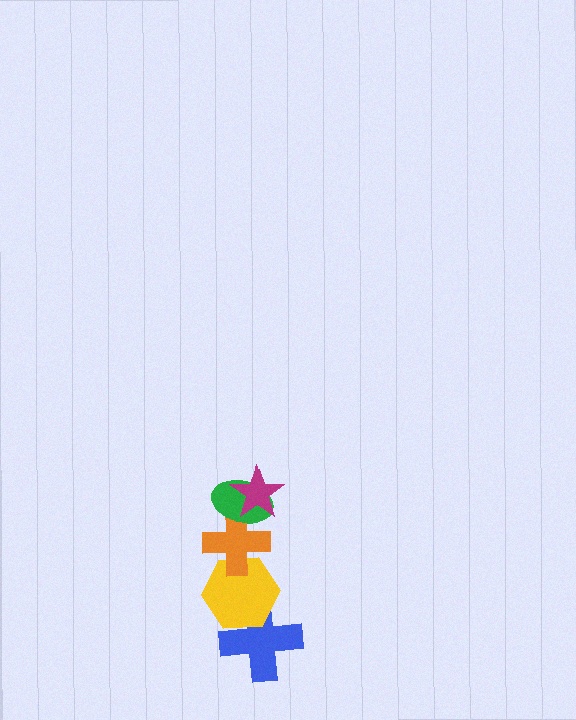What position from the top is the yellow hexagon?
The yellow hexagon is 4th from the top.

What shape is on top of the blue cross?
The yellow hexagon is on top of the blue cross.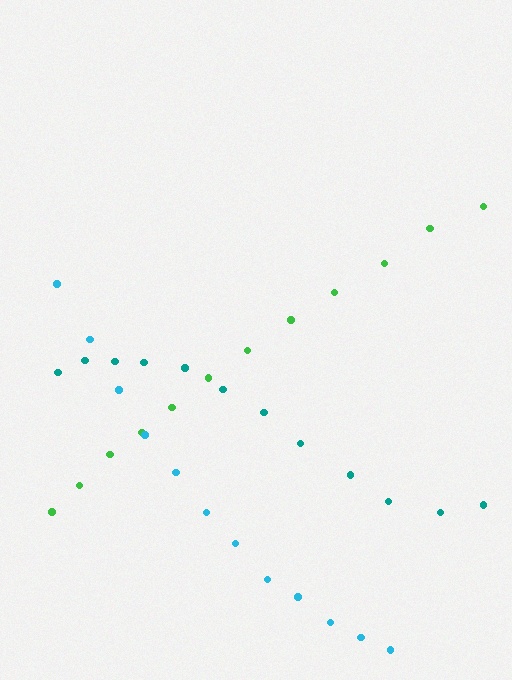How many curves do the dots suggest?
There are 3 distinct paths.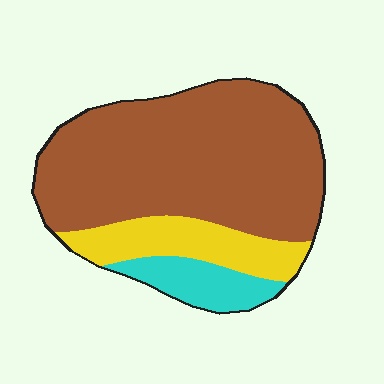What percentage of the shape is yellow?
Yellow takes up about one sixth (1/6) of the shape.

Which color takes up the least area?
Cyan, at roughly 10%.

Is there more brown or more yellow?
Brown.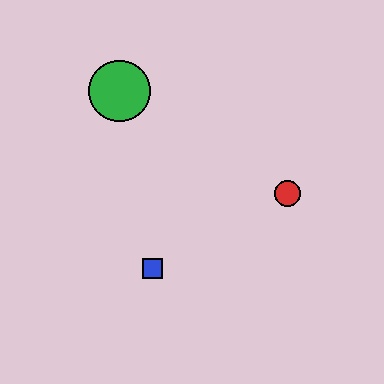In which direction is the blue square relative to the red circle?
The blue square is to the left of the red circle.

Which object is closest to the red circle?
The blue square is closest to the red circle.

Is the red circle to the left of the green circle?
No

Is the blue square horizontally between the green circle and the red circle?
Yes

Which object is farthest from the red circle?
The green circle is farthest from the red circle.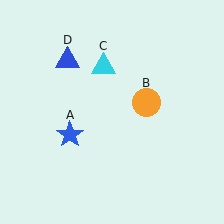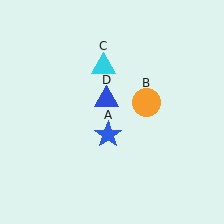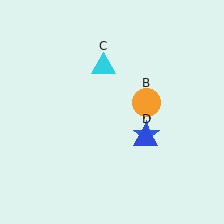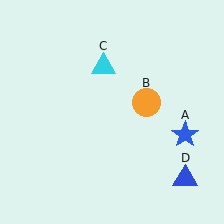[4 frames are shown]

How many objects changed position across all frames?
2 objects changed position: blue star (object A), blue triangle (object D).